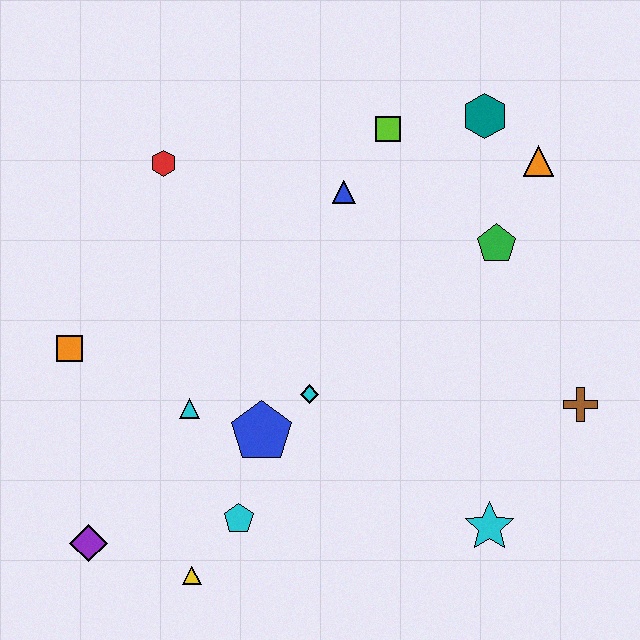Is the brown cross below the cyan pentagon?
No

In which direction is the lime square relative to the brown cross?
The lime square is above the brown cross.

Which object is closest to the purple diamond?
The yellow triangle is closest to the purple diamond.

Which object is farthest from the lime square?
The purple diamond is farthest from the lime square.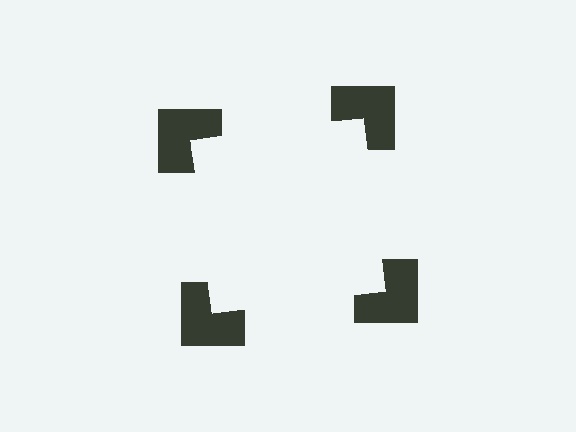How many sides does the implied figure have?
4 sides.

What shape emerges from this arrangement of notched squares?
An illusory square — its edges are inferred from the aligned wedge cuts in the notched squares, not physically drawn.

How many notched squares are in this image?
There are 4 — one at each vertex of the illusory square.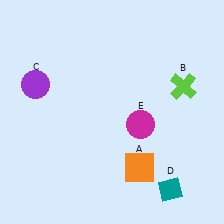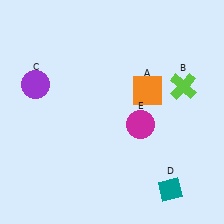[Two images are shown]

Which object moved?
The orange square (A) moved up.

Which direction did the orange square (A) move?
The orange square (A) moved up.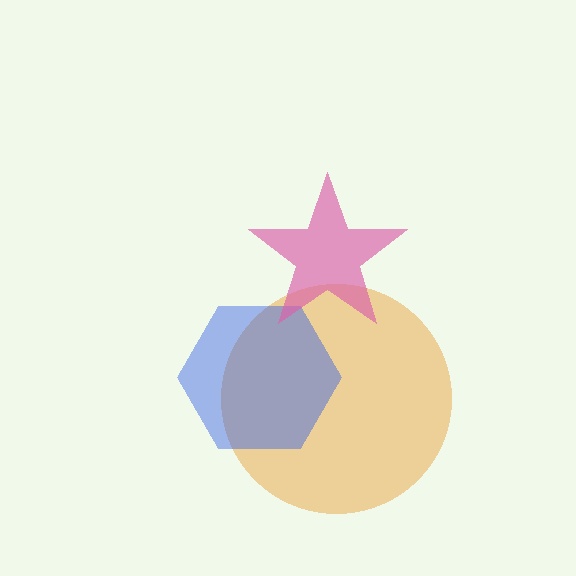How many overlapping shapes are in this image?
There are 3 overlapping shapes in the image.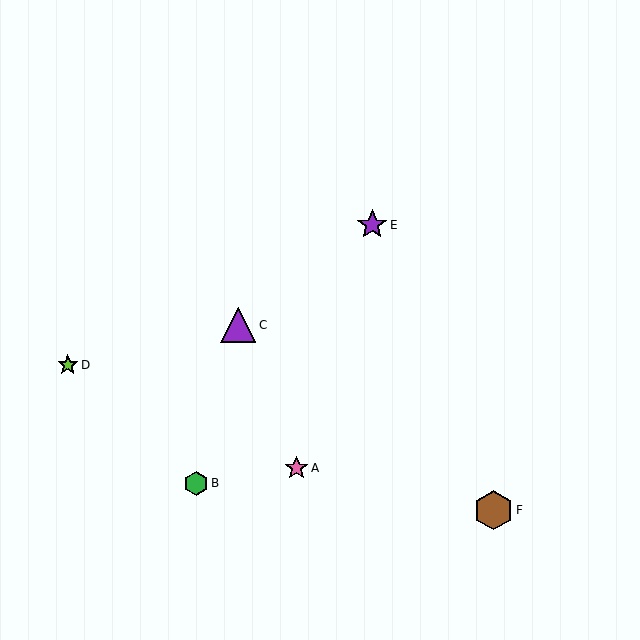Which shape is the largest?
The brown hexagon (labeled F) is the largest.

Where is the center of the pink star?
The center of the pink star is at (297, 468).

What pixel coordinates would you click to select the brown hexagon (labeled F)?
Click at (493, 510) to select the brown hexagon F.